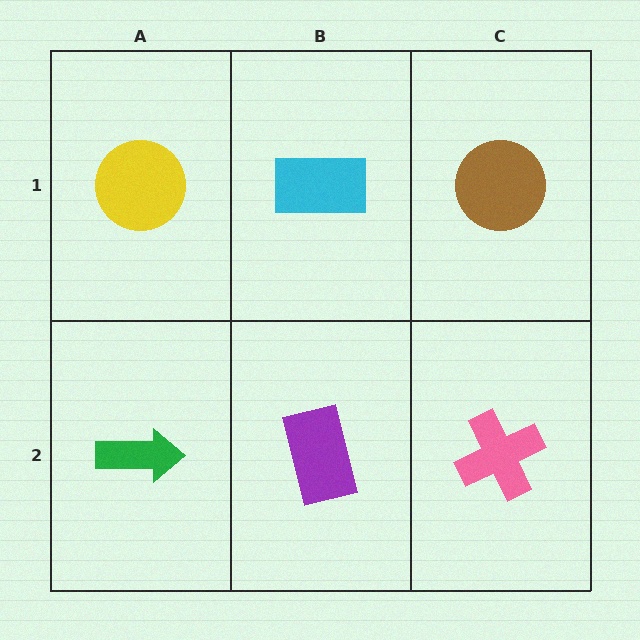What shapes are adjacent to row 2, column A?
A yellow circle (row 1, column A), a purple rectangle (row 2, column B).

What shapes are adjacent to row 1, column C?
A pink cross (row 2, column C), a cyan rectangle (row 1, column B).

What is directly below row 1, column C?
A pink cross.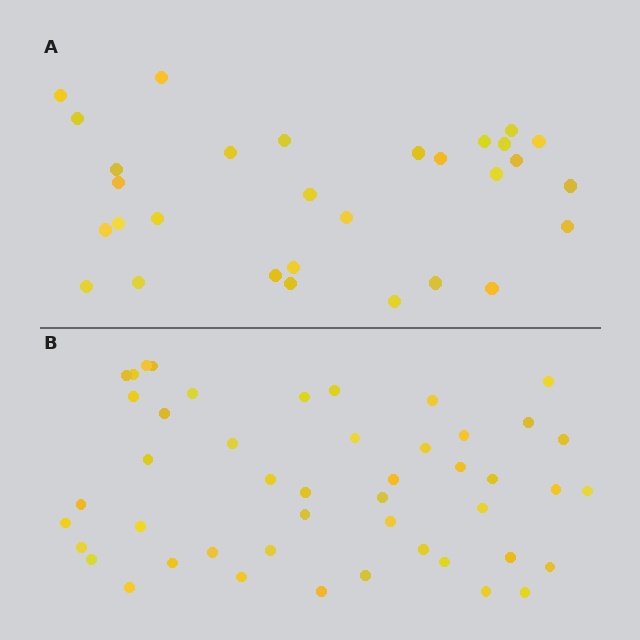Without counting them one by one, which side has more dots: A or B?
Region B (the bottom region) has more dots.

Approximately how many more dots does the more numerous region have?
Region B has approximately 15 more dots than region A.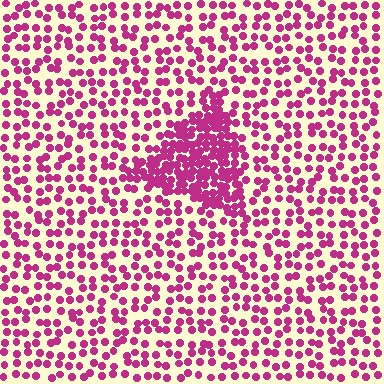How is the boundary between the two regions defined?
The boundary is defined by a change in element density (approximately 2.4x ratio). All elements are the same color, size, and shape.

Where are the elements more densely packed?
The elements are more densely packed inside the triangle boundary.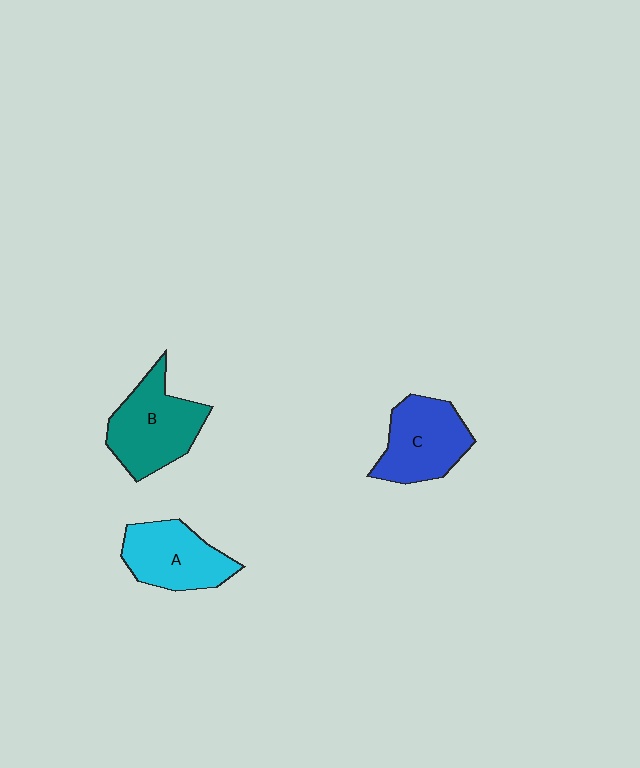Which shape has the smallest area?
Shape A (cyan).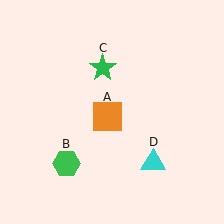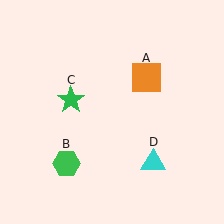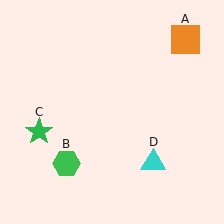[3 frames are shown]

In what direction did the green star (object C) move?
The green star (object C) moved down and to the left.